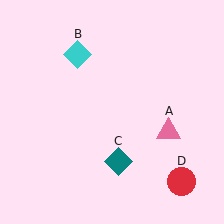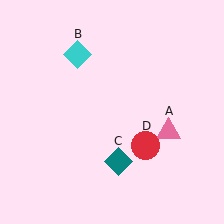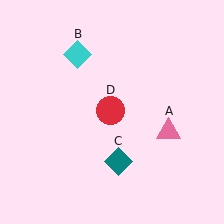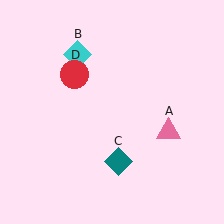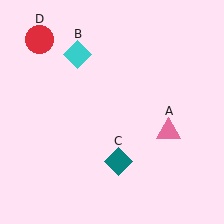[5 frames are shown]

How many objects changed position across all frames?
1 object changed position: red circle (object D).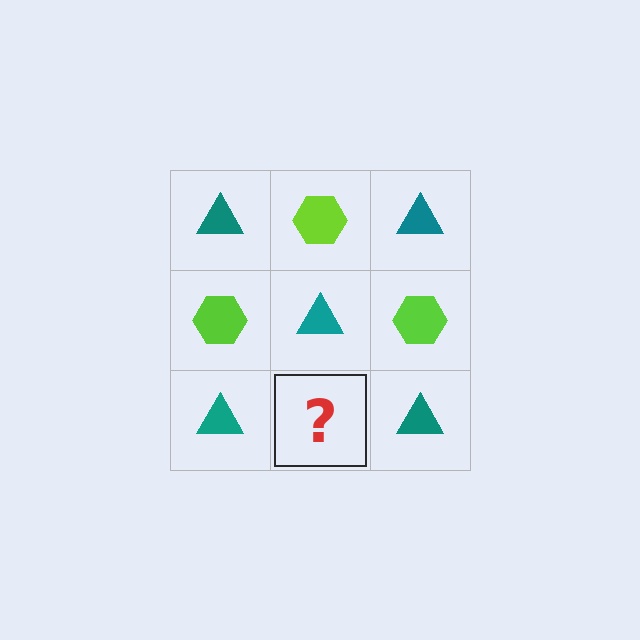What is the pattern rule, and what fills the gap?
The rule is that it alternates teal triangle and lime hexagon in a checkerboard pattern. The gap should be filled with a lime hexagon.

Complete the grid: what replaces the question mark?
The question mark should be replaced with a lime hexagon.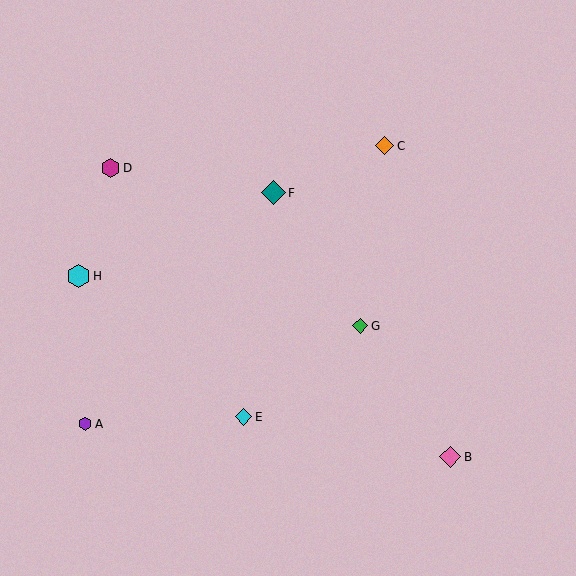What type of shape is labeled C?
Shape C is an orange diamond.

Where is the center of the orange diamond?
The center of the orange diamond is at (385, 146).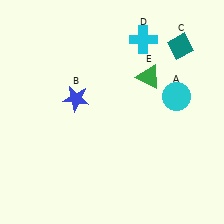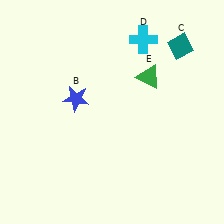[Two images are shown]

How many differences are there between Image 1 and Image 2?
There is 1 difference between the two images.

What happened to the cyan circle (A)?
The cyan circle (A) was removed in Image 2. It was in the top-right area of Image 1.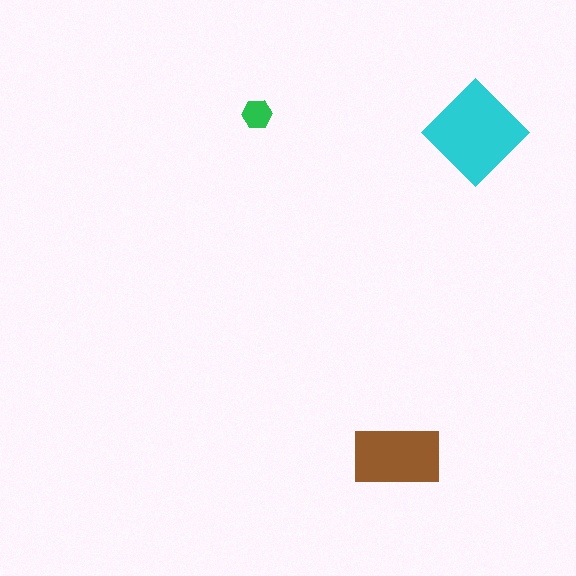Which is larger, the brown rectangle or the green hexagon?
The brown rectangle.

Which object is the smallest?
The green hexagon.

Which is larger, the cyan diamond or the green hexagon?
The cyan diamond.